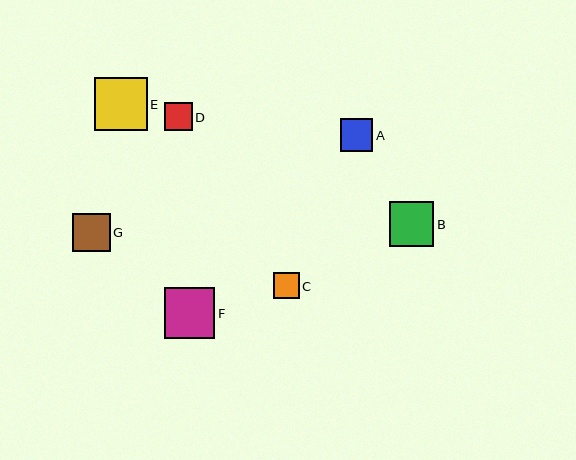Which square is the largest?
Square E is the largest with a size of approximately 53 pixels.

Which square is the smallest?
Square C is the smallest with a size of approximately 26 pixels.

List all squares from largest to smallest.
From largest to smallest: E, F, B, G, A, D, C.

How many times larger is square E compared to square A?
Square E is approximately 1.6 times the size of square A.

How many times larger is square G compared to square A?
Square G is approximately 1.2 times the size of square A.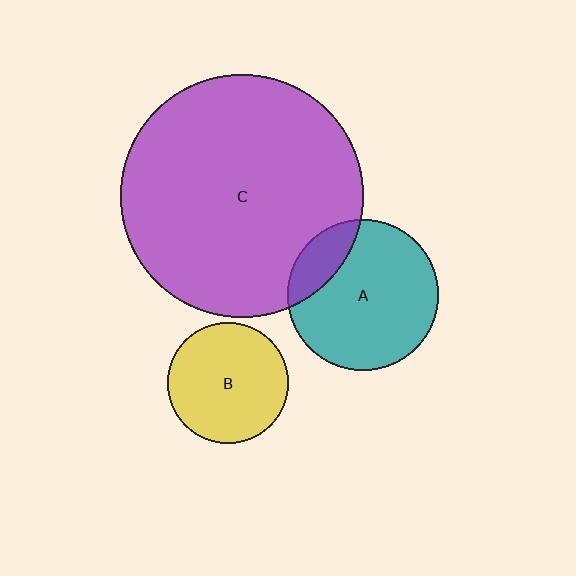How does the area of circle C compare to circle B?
Approximately 4.0 times.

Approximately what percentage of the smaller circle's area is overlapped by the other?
Approximately 20%.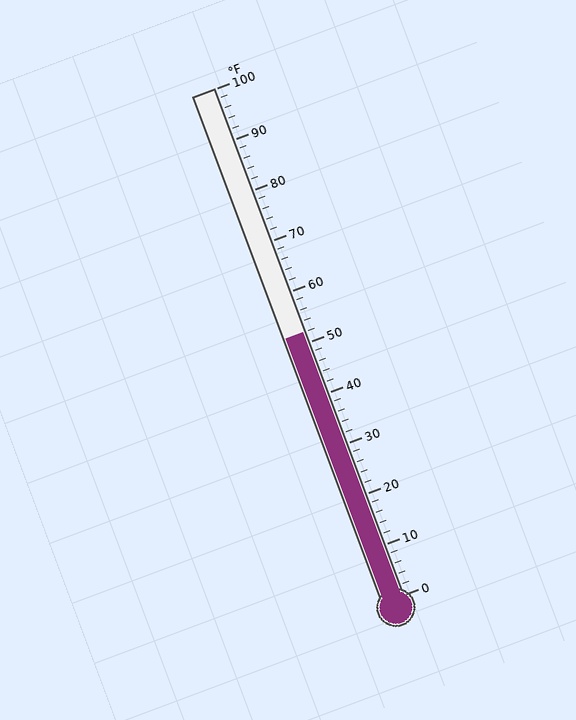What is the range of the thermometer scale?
The thermometer scale ranges from 0°F to 100°F.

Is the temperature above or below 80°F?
The temperature is below 80°F.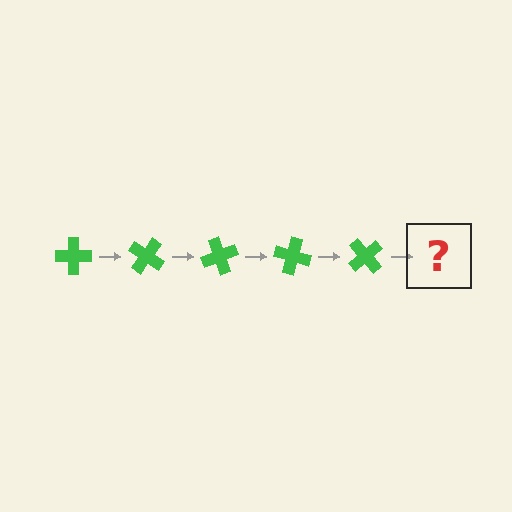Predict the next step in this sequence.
The next step is a green cross rotated 175 degrees.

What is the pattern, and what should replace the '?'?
The pattern is that the cross rotates 35 degrees each step. The '?' should be a green cross rotated 175 degrees.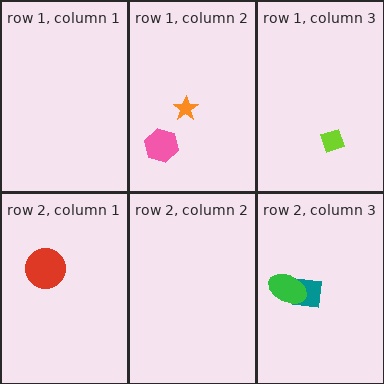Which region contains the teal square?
The row 2, column 3 region.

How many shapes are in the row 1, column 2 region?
2.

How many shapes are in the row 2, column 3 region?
2.